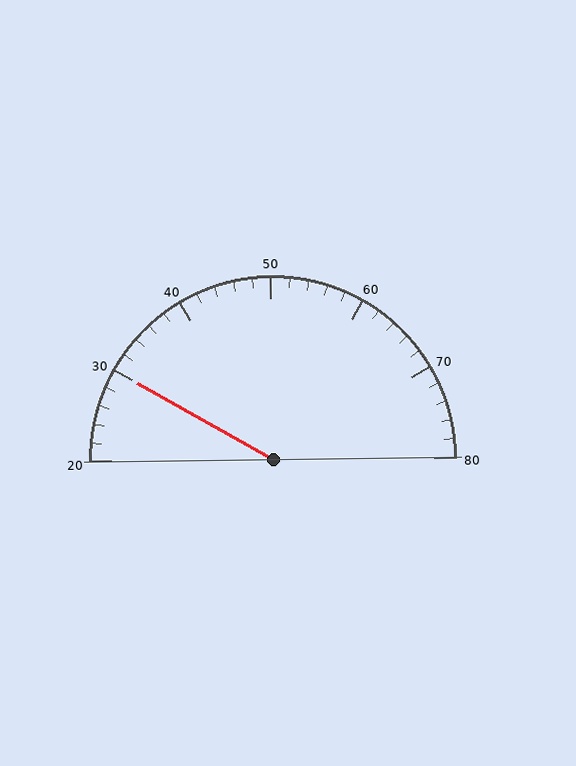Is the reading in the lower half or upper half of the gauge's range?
The reading is in the lower half of the range (20 to 80).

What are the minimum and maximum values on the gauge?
The gauge ranges from 20 to 80.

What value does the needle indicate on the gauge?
The needle indicates approximately 30.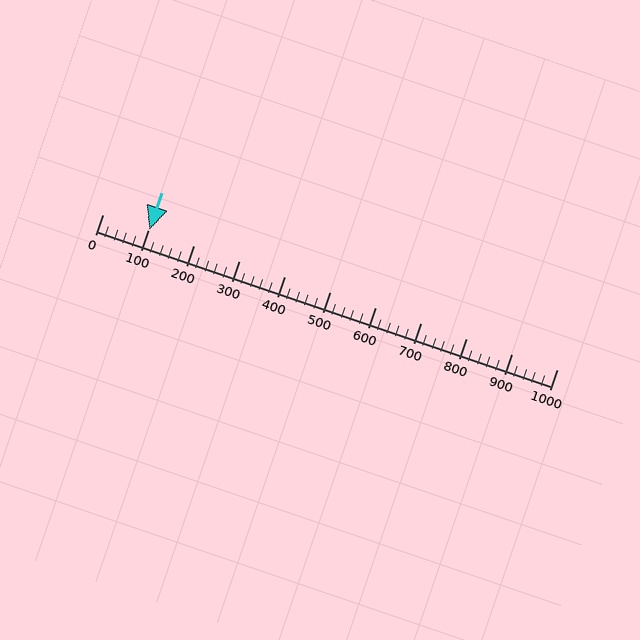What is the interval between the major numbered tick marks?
The major tick marks are spaced 100 units apart.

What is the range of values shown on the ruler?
The ruler shows values from 0 to 1000.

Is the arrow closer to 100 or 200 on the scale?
The arrow is closer to 100.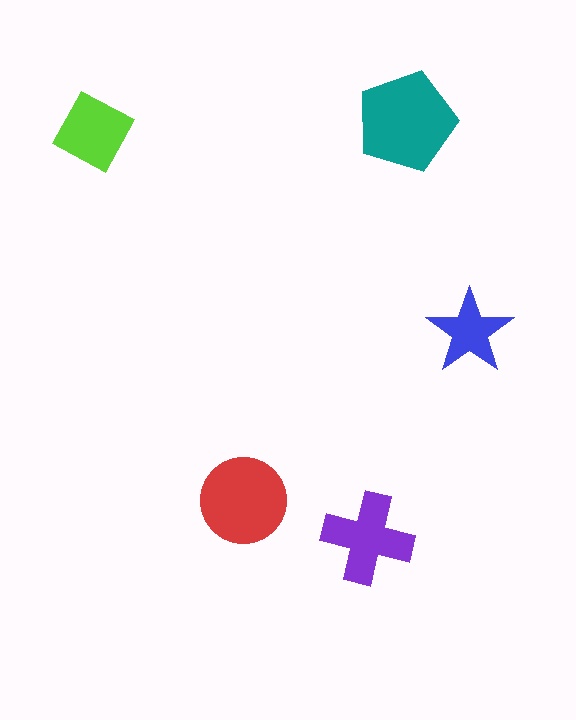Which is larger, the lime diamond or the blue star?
The lime diamond.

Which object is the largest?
The teal pentagon.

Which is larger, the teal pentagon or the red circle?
The teal pentagon.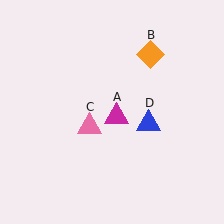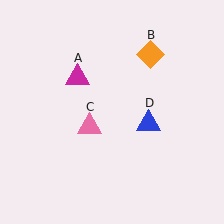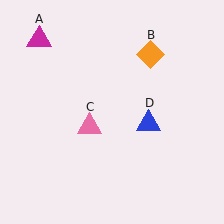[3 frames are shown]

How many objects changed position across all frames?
1 object changed position: magenta triangle (object A).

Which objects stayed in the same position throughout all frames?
Orange diamond (object B) and pink triangle (object C) and blue triangle (object D) remained stationary.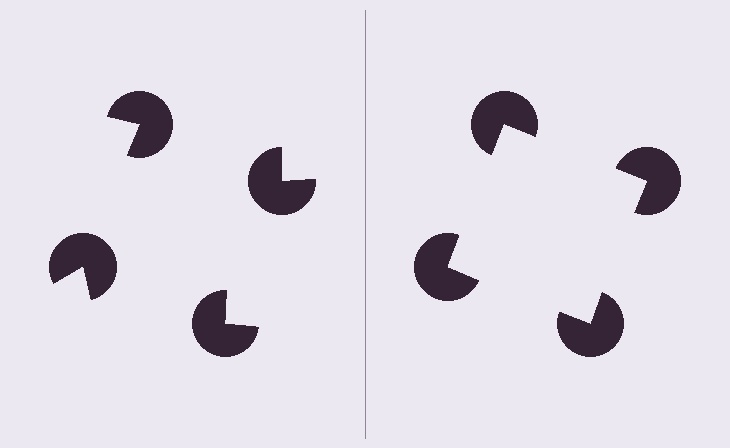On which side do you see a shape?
An illusory square appears on the right side. On the left side the wedge cuts are rotated, so no coherent shape forms.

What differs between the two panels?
The pac-man discs are positioned identically on both sides; only the wedge orientations differ. On the right they align to a square; on the left they are misaligned.